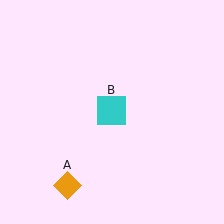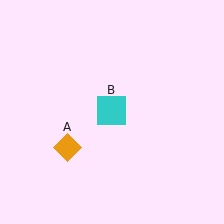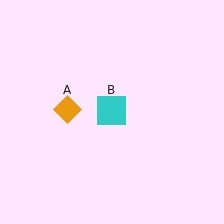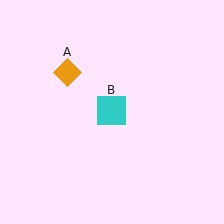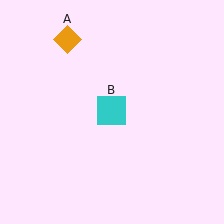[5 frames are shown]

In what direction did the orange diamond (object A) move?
The orange diamond (object A) moved up.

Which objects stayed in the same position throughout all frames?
Cyan square (object B) remained stationary.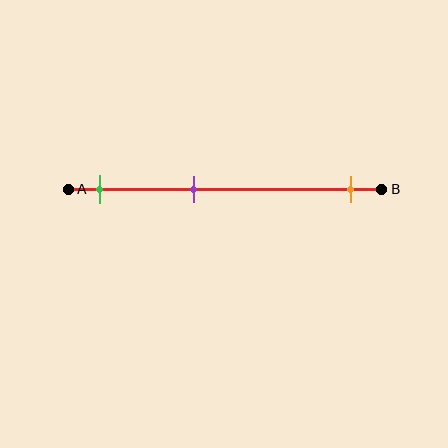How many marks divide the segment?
There are 3 marks dividing the segment.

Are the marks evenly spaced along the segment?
No, the marks are not evenly spaced.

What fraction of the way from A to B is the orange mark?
The orange mark is approximately 90% (0.9) of the way from A to B.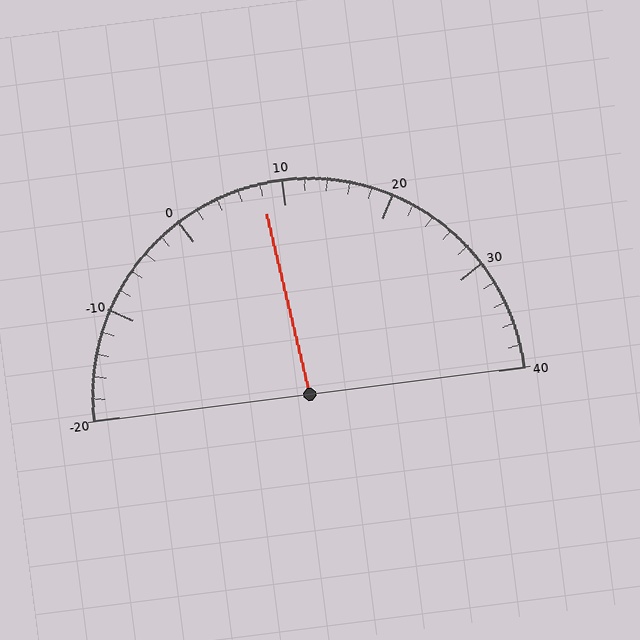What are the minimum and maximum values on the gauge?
The gauge ranges from -20 to 40.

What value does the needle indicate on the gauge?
The needle indicates approximately 8.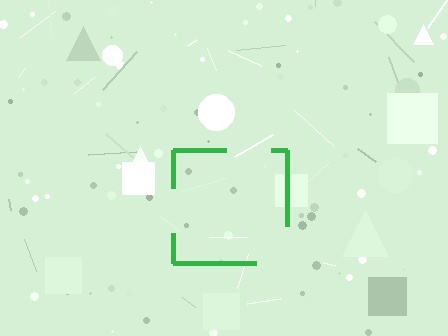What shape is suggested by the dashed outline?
The dashed outline suggests a square.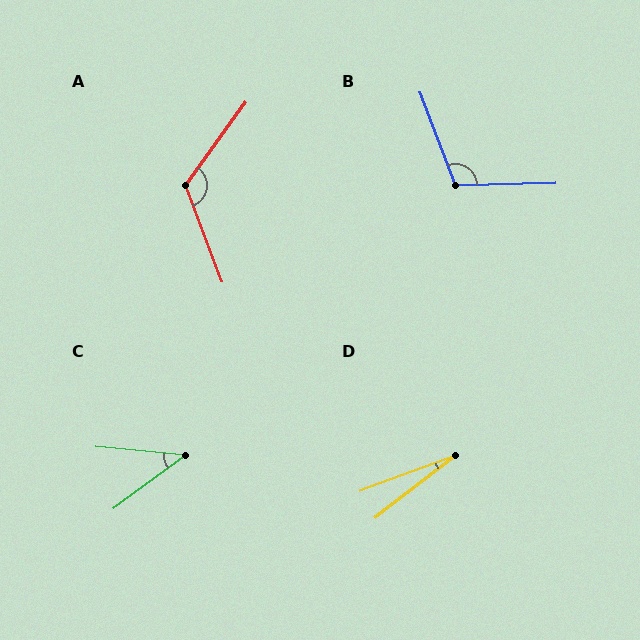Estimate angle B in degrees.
Approximately 110 degrees.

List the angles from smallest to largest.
D (17°), C (42°), B (110°), A (123°).